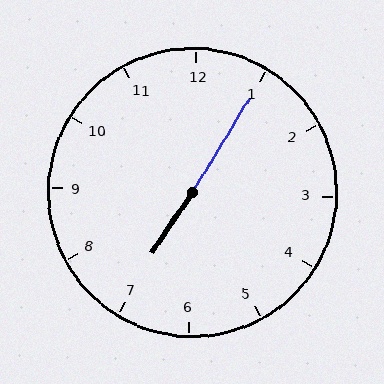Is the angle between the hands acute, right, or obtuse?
It is obtuse.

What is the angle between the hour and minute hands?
Approximately 178 degrees.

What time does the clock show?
7:05.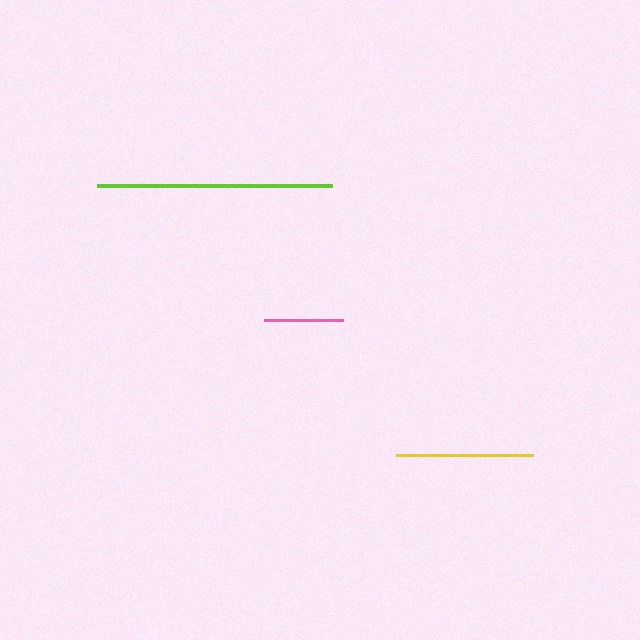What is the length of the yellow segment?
The yellow segment is approximately 138 pixels long.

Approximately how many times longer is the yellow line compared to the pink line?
The yellow line is approximately 1.7 times the length of the pink line.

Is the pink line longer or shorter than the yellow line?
The yellow line is longer than the pink line.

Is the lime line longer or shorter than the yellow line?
The lime line is longer than the yellow line.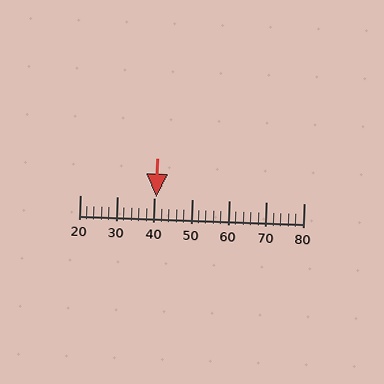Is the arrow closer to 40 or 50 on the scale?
The arrow is closer to 40.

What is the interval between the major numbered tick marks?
The major tick marks are spaced 10 units apart.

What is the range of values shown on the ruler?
The ruler shows values from 20 to 80.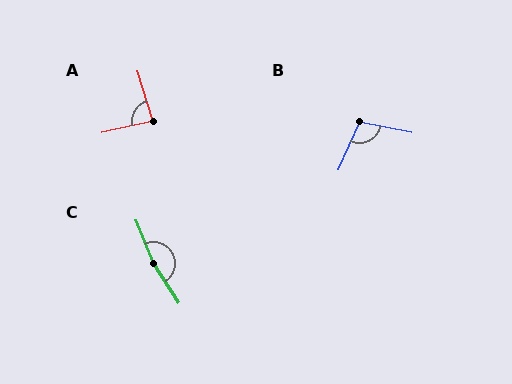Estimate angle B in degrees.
Approximately 102 degrees.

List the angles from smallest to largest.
A (86°), B (102°), C (169°).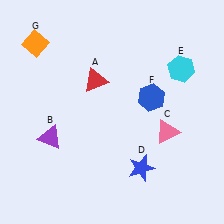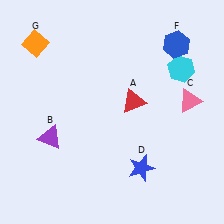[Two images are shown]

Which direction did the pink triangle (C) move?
The pink triangle (C) moved up.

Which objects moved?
The objects that moved are: the red triangle (A), the pink triangle (C), the blue hexagon (F).